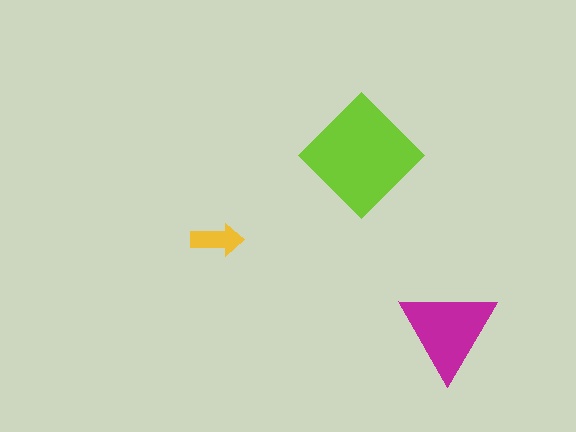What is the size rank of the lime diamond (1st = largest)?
1st.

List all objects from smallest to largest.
The yellow arrow, the magenta triangle, the lime diamond.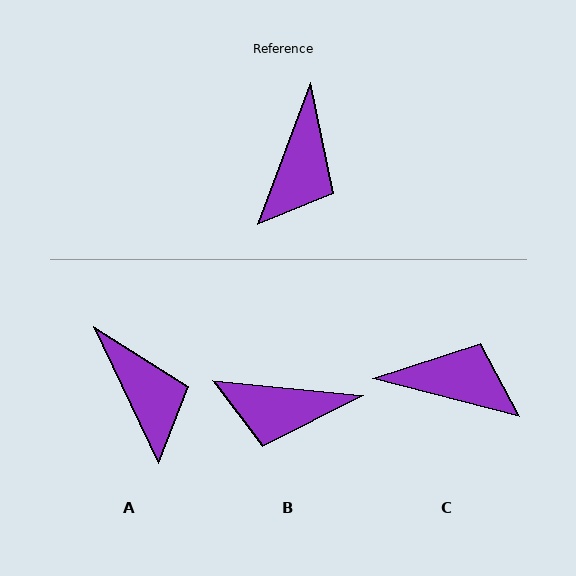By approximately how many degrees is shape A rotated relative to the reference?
Approximately 46 degrees counter-clockwise.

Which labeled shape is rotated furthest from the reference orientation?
C, about 96 degrees away.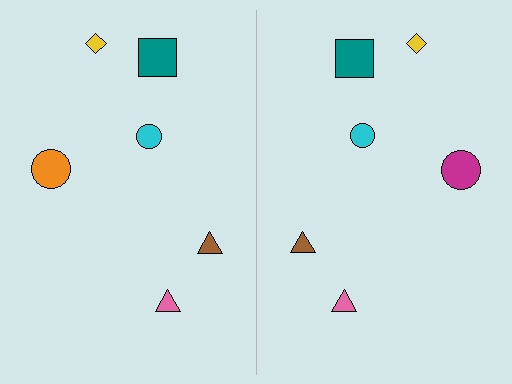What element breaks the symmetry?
The magenta circle on the right side breaks the symmetry — its mirror counterpart is orange.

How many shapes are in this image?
There are 12 shapes in this image.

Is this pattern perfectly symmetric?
No, the pattern is not perfectly symmetric. The magenta circle on the right side breaks the symmetry — its mirror counterpart is orange.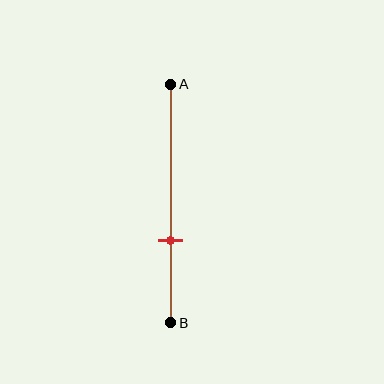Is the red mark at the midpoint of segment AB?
No, the mark is at about 65% from A, not at the 50% midpoint.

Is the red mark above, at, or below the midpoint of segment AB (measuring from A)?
The red mark is below the midpoint of segment AB.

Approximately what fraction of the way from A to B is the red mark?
The red mark is approximately 65% of the way from A to B.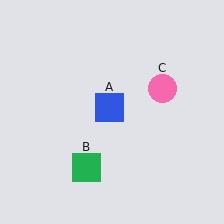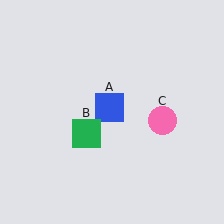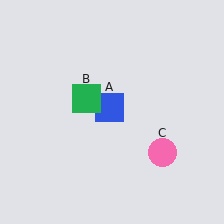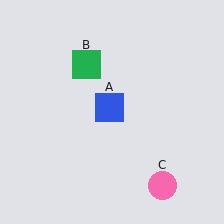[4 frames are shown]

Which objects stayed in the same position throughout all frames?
Blue square (object A) remained stationary.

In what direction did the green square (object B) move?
The green square (object B) moved up.